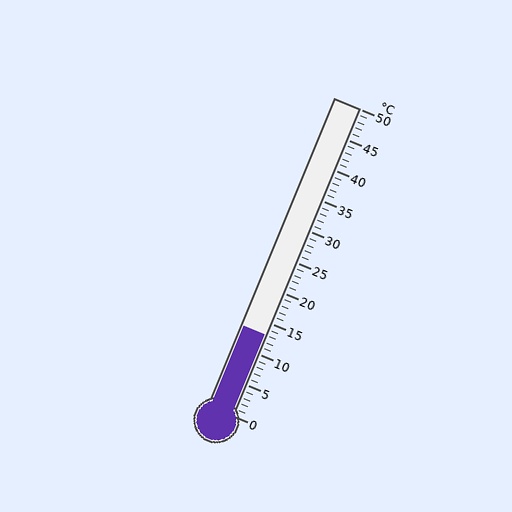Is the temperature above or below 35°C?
The temperature is below 35°C.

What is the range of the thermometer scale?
The thermometer scale ranges from 0°C to 50°C.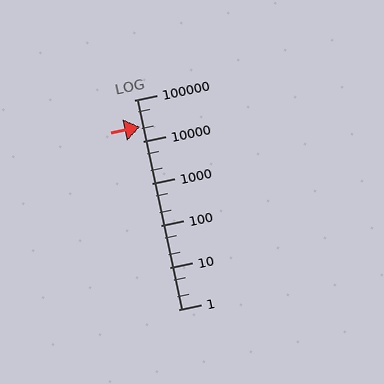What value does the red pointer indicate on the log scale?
The pointer indicates approximately 23000.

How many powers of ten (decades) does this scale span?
The scale spans 5 decades, from 1 to 100000.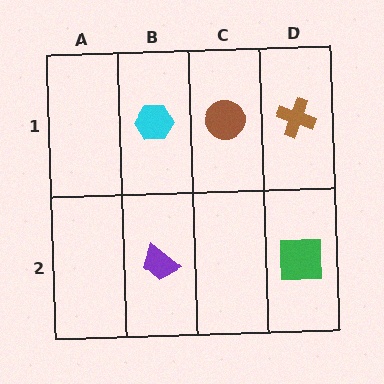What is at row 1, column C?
A brown circle.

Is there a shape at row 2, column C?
No, that cell is empty.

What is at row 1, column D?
A brown cross.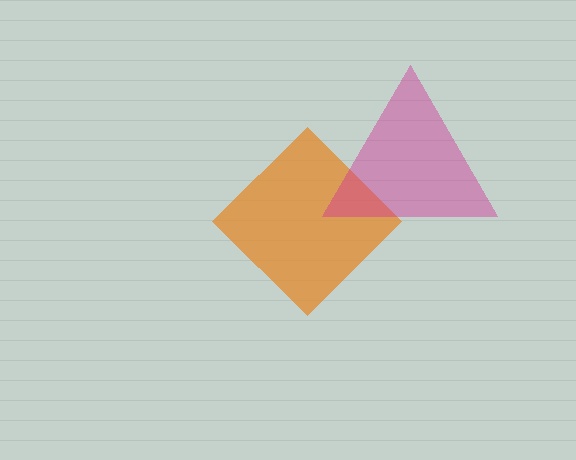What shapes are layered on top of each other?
The layered shapes are: an orange diamond, a magenta triangle.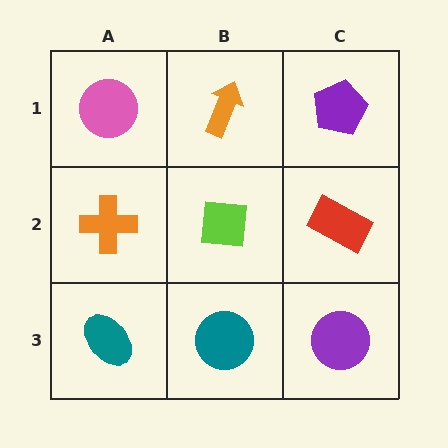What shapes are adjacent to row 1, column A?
An orange cross (row 2, column A), an orange arrow (row 1, column B).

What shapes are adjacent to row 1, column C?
A red rectangle (row 2, column C), an orange arrow (row 1, column B).